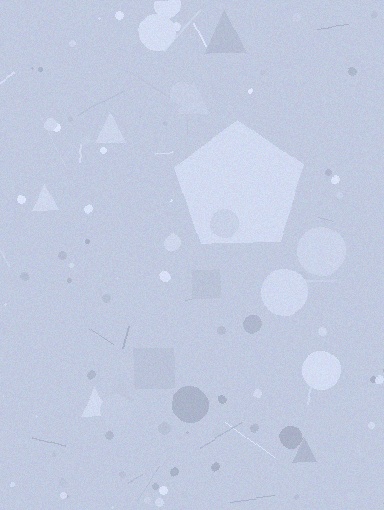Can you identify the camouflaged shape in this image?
The camouflaged shape is a pentagon.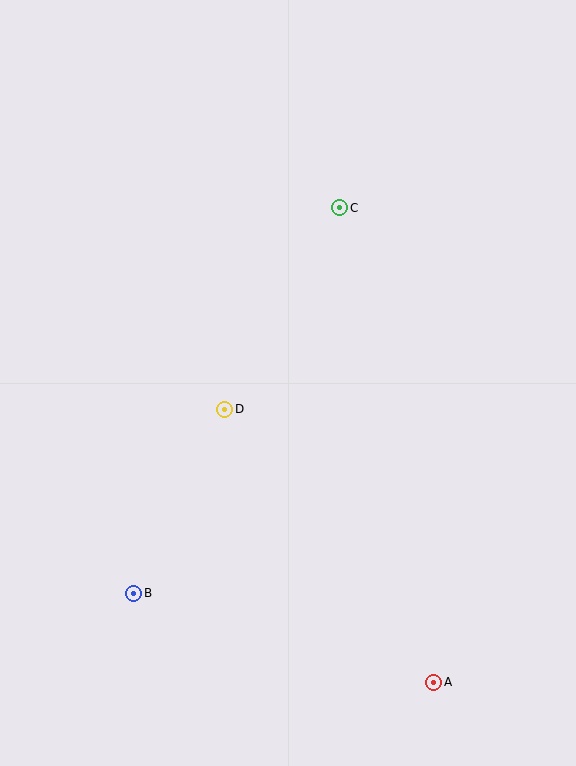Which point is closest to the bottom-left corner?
Point B is closest to the bottom-left corner.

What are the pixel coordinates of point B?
Point B is at (134, 593).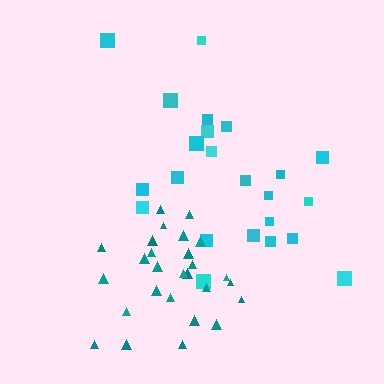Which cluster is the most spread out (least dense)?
Cyan.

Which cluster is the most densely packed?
Teal.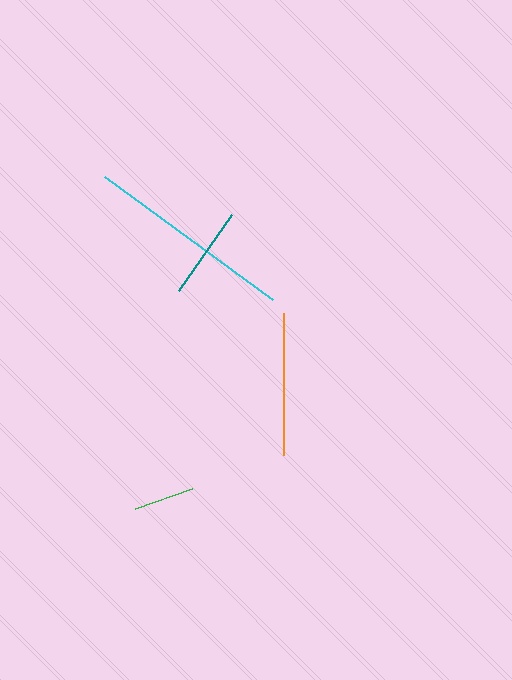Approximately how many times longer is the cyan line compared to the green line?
The cyan line is approximately 3.5 times the length of the green line.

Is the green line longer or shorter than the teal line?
The teal line is longer than the green line.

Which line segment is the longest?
The cyan line is the longest at approximately 209 pixels.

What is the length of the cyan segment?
The cyan segment is approximately 209 pixels long.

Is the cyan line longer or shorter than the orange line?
The cyan line is longer than the orange line.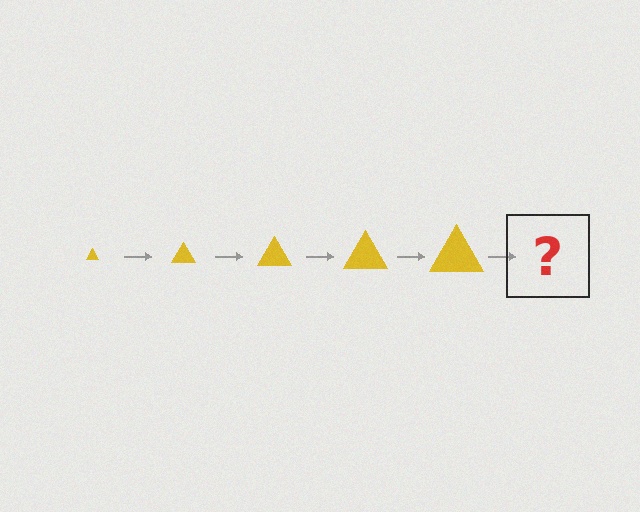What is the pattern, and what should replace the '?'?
The pattern is that the triangle gets progressively larger each step. The '?' should be a yellow triangle, larger than the previous one.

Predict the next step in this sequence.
The next step is a yellow triangle, larger than the previous one.